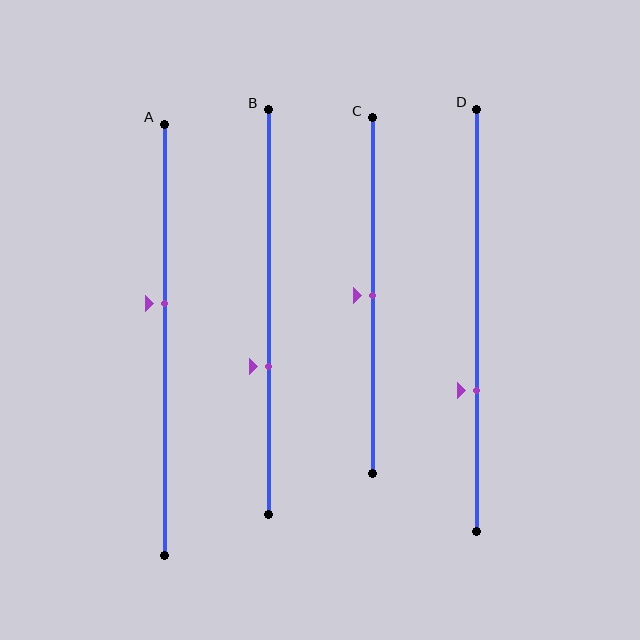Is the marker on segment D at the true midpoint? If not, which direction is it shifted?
No, the marker on segment D is shifted downward by about 16% of the segment length.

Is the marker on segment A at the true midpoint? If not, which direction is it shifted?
No, the marker on segment A is shifted upward by about 8% of the segment length.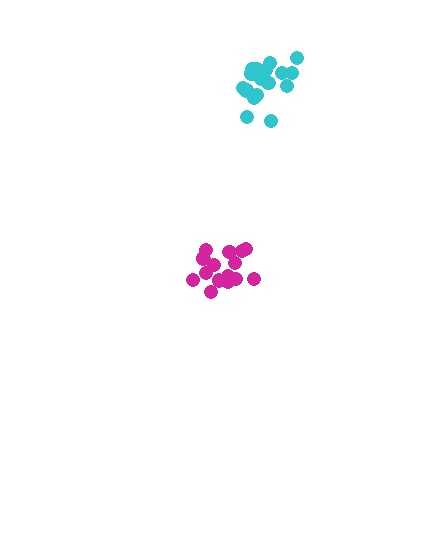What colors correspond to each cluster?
The clusters are colored: magenta, cyan.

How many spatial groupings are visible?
There are 2 spatial groupings.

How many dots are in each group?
Group 1: 16 dots, Group 2: 18 dots (34 total).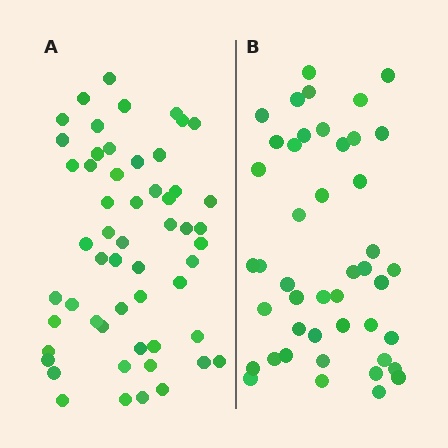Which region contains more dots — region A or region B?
Region A (the left region) has more dots.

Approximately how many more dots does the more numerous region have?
Region A has roughly 10 or so more dots than region B.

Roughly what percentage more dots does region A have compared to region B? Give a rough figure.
About 20% more.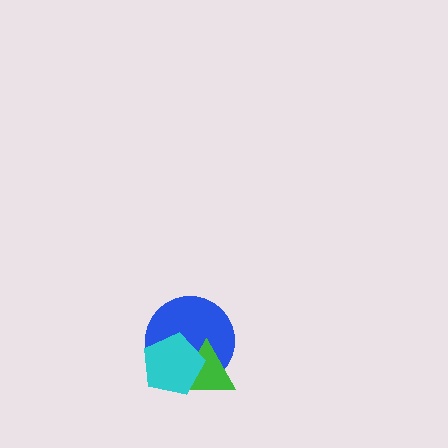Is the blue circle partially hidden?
Yes, it is partially covered by another shape.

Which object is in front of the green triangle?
The cyan pentagon is in front of the green triangle.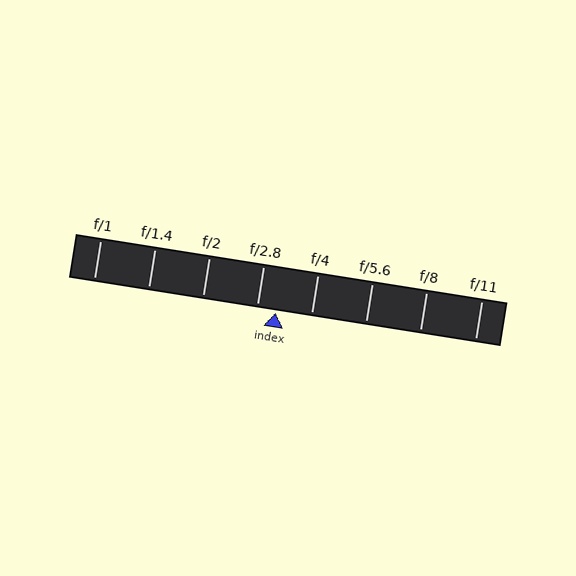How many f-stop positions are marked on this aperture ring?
There are 8 f-stop positions marked.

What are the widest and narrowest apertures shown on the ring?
The widest aperture shown is f/1 and the narrowest is f/11.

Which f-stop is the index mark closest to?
The index mark is closest to f/2.8.